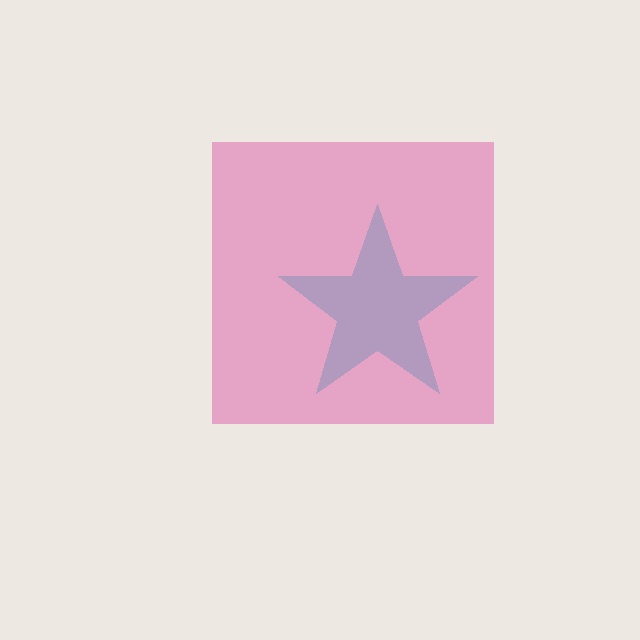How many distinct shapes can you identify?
There are 2 distinct shapes: a cyan star, a pink square.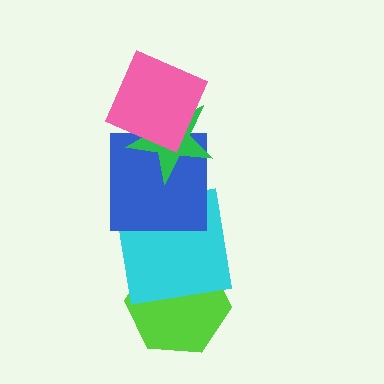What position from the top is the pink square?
The pink square is 1st from the top.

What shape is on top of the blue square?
The green star is on top of the blue square.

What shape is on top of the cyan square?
The blue square is on top of the cyan square.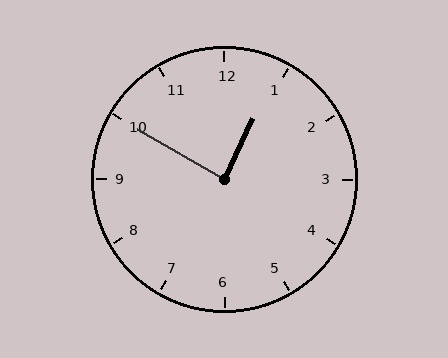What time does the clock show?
12:50.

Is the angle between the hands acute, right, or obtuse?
It is right.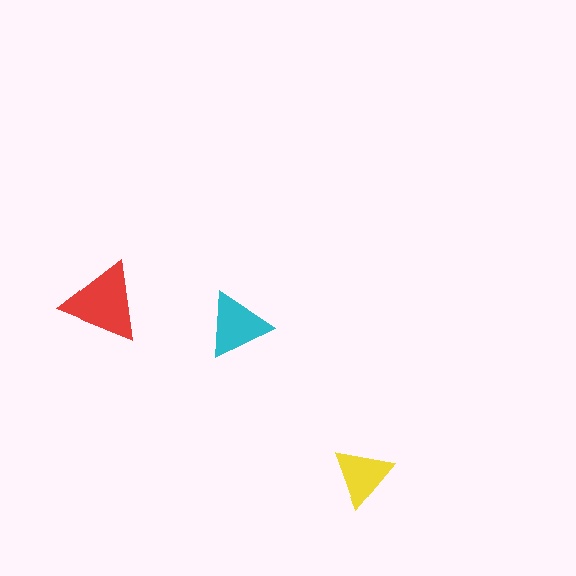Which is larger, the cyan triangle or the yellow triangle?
The cyan one.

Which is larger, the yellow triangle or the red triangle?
The red one.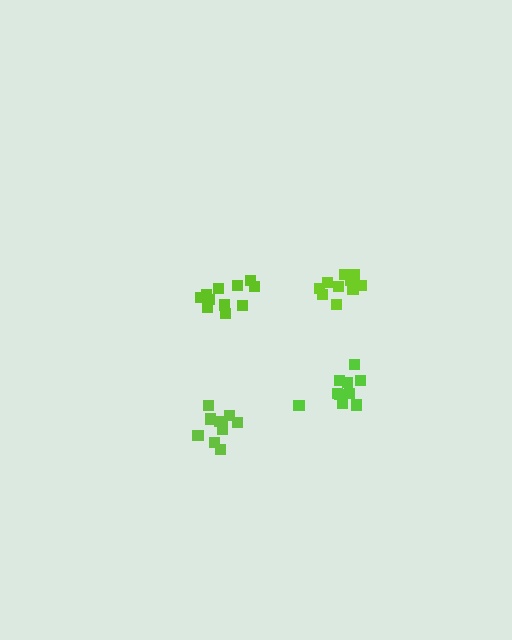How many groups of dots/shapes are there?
There are 4 groups.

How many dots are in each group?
Group 1: 10 dots, Group 2: 12 dots, Group 3: 11 dots, Group 4: 10 dots (43 total).